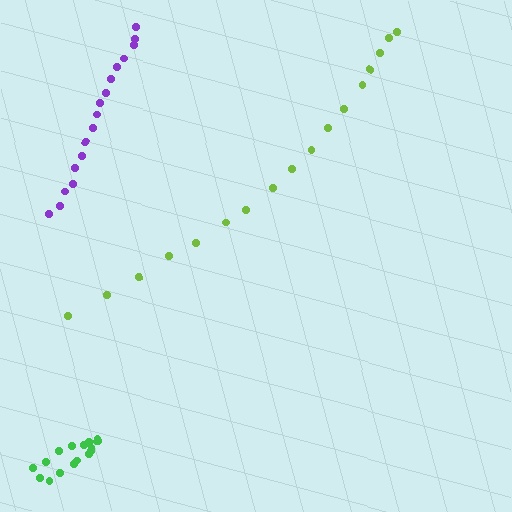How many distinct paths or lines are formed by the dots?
There are 3 distinct paths.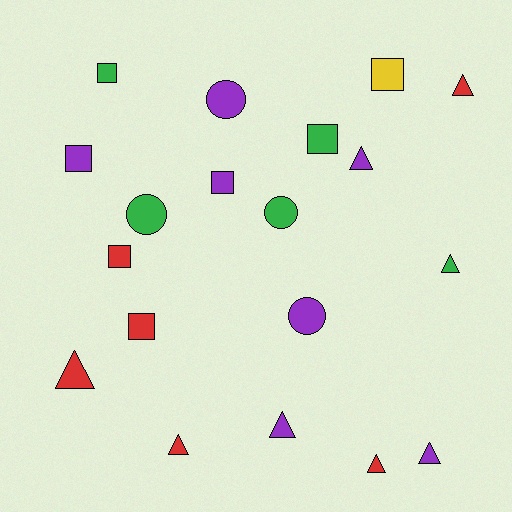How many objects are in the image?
There are 19 objects.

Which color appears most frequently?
Purple, with 7 objects.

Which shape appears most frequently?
Triangle, with 8 objects.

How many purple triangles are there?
There are 3 purple triangles.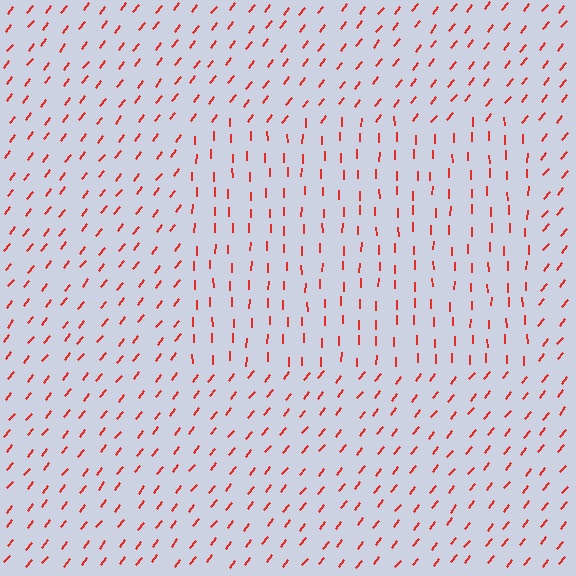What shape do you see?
I see a rectangle.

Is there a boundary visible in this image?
Yes, there is a texture boundary formed by a change in line orientation.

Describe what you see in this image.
The image is filled with small red line segments. A rectangle region in the image has lines oriented differently from the surrounding lines, creating a visible texture boundary.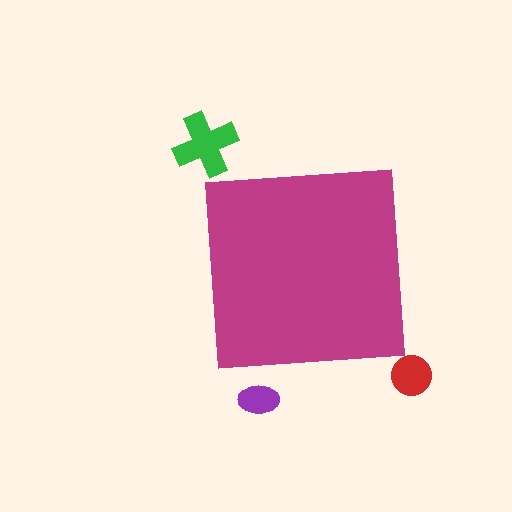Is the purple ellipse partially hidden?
No, the purple ellipse is fully visible.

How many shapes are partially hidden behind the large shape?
0 shapes are partially hidden.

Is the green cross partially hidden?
No, the green cross is fully visible.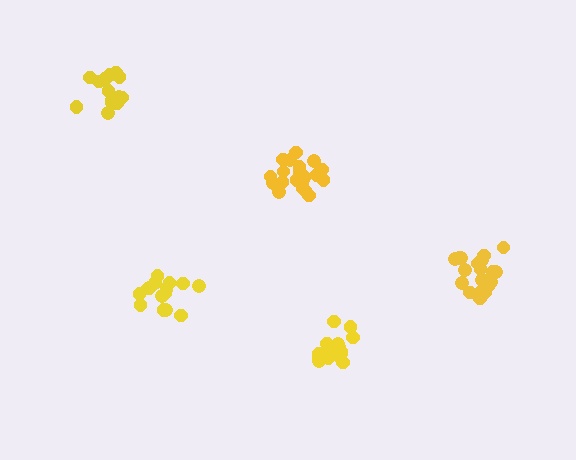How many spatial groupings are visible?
There are 5 spatial groupings.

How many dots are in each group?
Group 1: 21 dots, Group 2: 21 dots, Group 3: 19 dots, Group 4: 16 dots, Group 5: 16 dots (93 total).